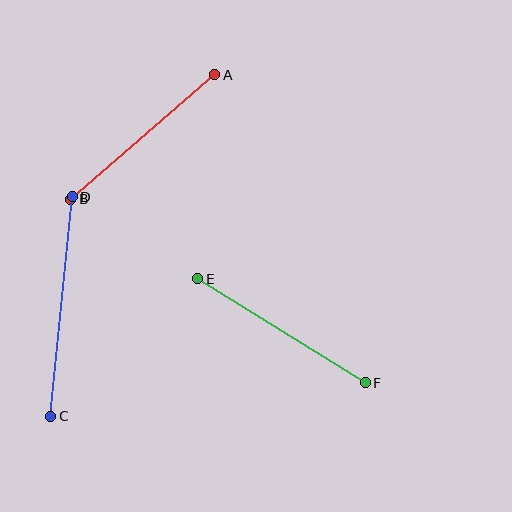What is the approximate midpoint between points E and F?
The midpoint is at approximately (282, 331) pixels.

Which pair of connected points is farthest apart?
Points C and D are farthest apart.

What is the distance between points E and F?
The distance is approximately 197 pixels.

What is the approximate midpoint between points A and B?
The midpoint is at approximately (143, 137) pixels.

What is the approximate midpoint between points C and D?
The midpoint is at approximately (61, 306) pixels.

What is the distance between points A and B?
The distance is approximately 190 pixels.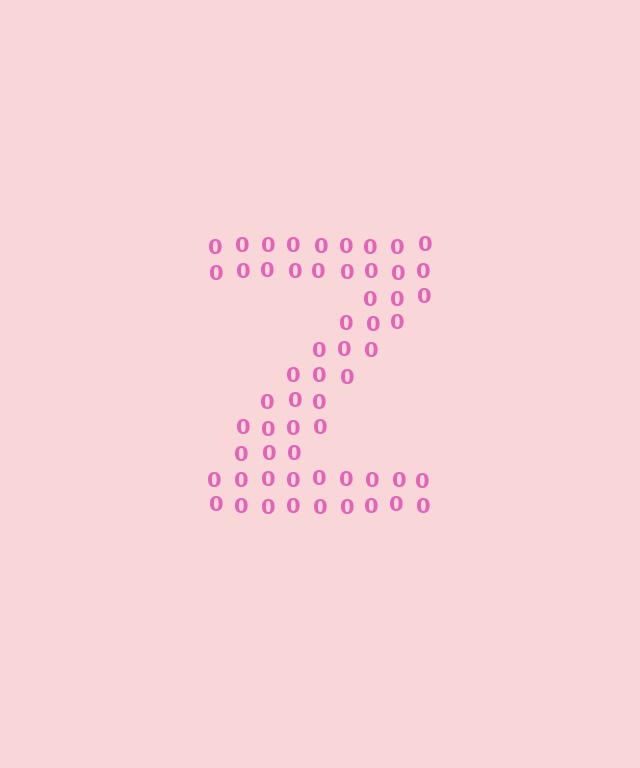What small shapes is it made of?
It is made of small digit 0's.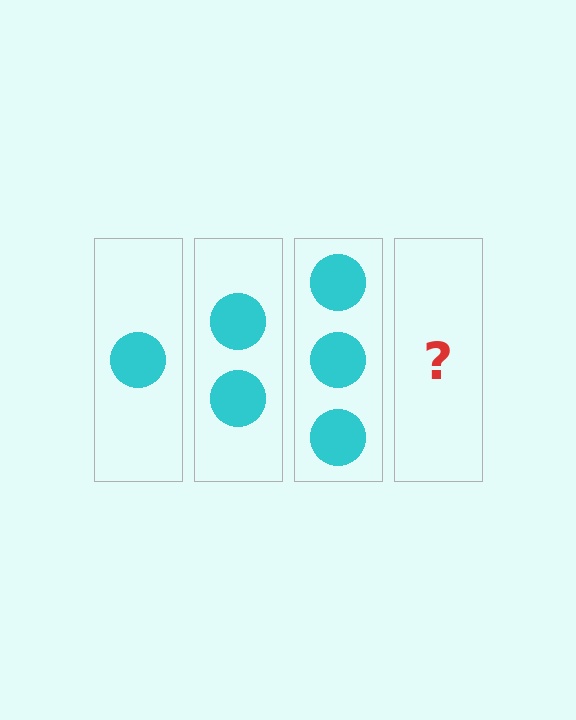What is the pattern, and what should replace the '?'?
The pattern is that each step adds one more circle. The '?' should be 4 circles.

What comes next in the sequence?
The next element should be 4 circles.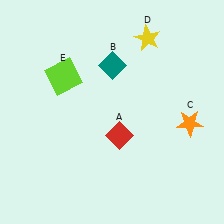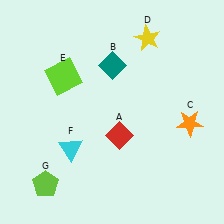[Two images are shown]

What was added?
A cyan triangle (F), a lime pentagon (G) were added in Image 2.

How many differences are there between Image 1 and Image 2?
There are 2 differences between the two images.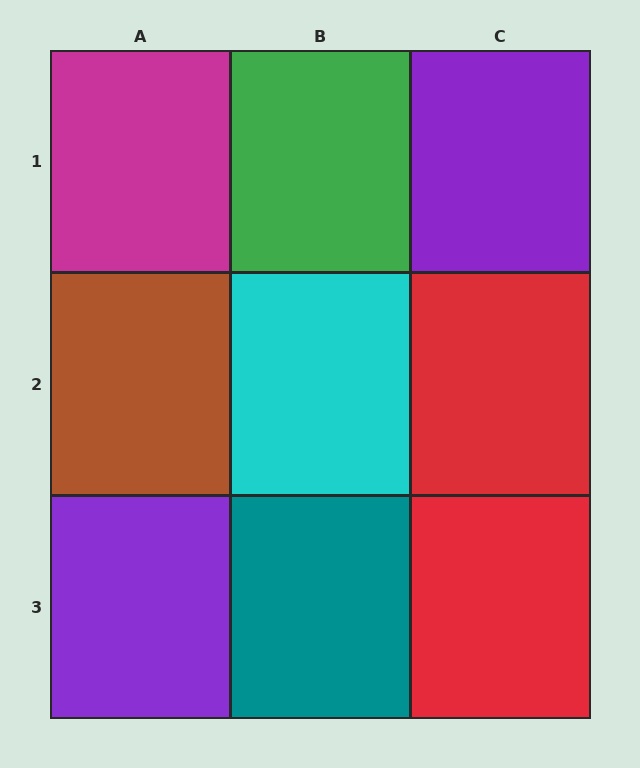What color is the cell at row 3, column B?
Teal.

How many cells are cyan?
1 cell is cyan.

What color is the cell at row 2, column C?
Red.